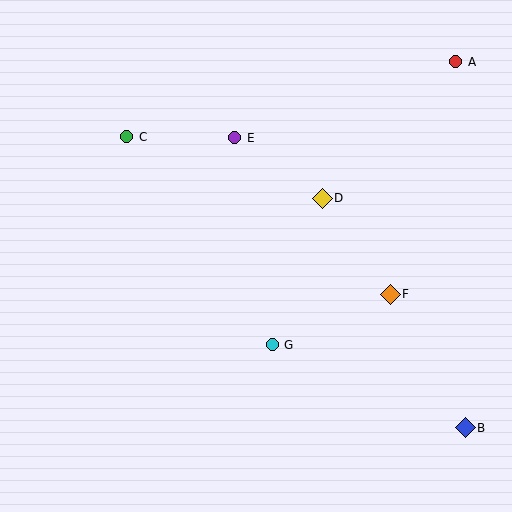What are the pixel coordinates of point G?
Point G is at (272, 345).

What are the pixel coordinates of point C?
Point C is at (127, 137).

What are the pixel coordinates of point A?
Point A is at (456, 62).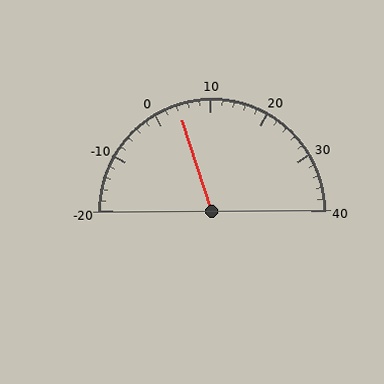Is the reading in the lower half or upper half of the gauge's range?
The reading is in the lower half of the range (-20 to 40).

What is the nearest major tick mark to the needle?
The nearest major tick mark is 0.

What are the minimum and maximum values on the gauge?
The gauge ranges from -20 to 40.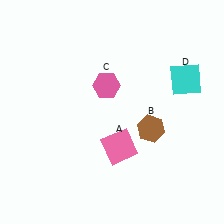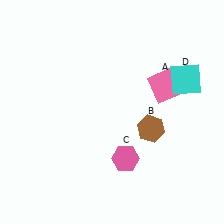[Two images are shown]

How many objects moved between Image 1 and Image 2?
2 objects moved between the two images.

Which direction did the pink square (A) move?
The pink square (A) moved up.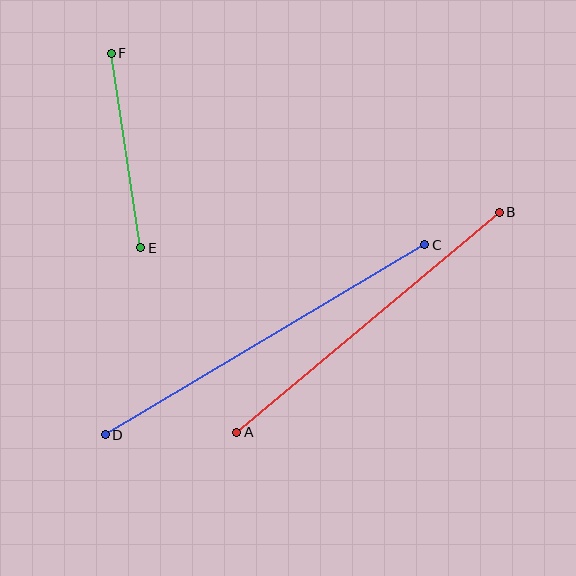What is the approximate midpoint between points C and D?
The midpoint is at approximately (265, 340) pixels.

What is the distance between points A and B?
The distance is approximately 342 pixels.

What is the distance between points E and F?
The distance is approximately 197 pixels.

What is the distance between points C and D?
The distance is approximately 372 pixels.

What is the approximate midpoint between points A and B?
The midpoint is at approximately (368, 322) pixels.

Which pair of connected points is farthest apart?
Points C and D are farthest apart.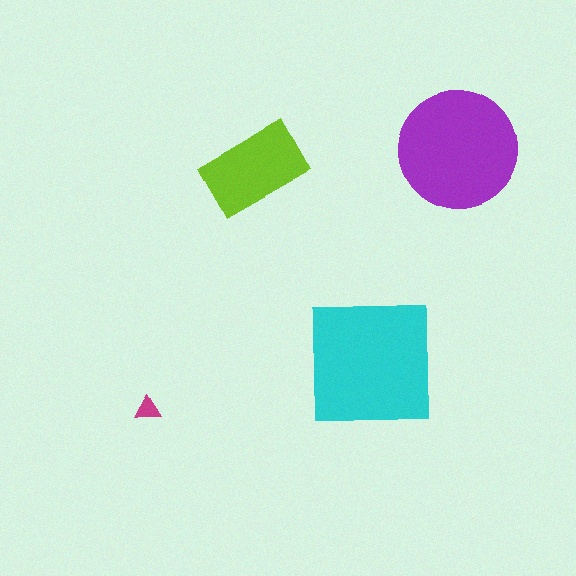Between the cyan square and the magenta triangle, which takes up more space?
The cyan square.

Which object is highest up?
The purple circle is topmost.